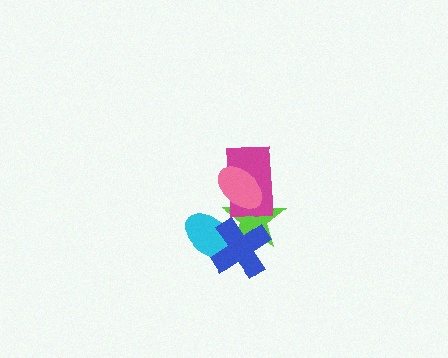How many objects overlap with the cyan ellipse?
2 objects overlap with the cyan ellipse.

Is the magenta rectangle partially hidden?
Yes, it is partially covered by another shape.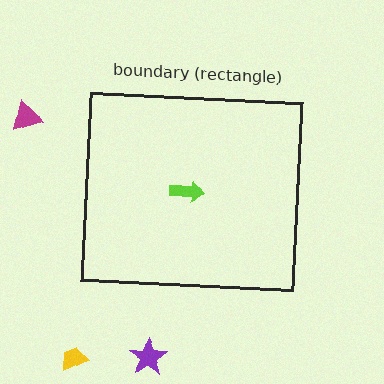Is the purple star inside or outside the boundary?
Outside.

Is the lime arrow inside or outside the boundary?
Inside.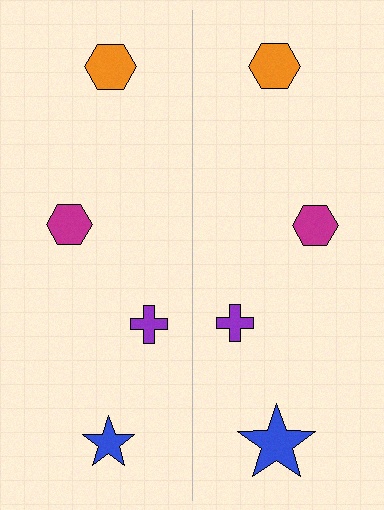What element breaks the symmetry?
The blue star on the right side has a different size than its mirror counterpart.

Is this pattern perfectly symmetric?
No, the pattern is not perfectly symmetric. The blue star on the right side has a different size than its mirror counterpart.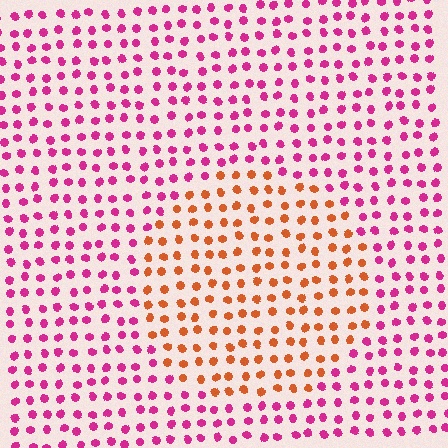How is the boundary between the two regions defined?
The boundary is defined purely by a slight shift in hue (about 55 degrees). Spacing, size, and orientation are identical on both sides.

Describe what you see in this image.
The image is filled with small magenta elements in a uniform arrangement. A circle-shaped region is visible where the elements are tinted to a slightly different hue, forming a subtle color boundary.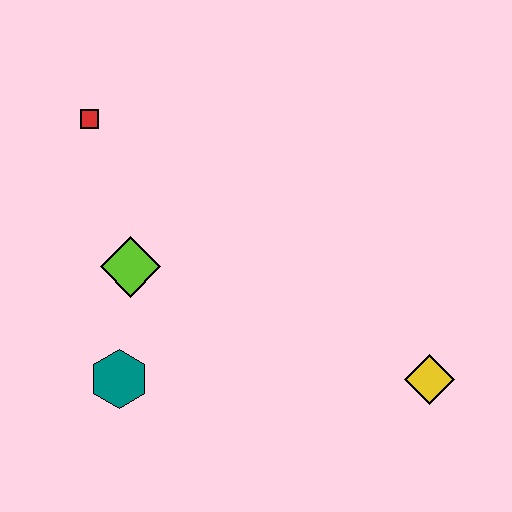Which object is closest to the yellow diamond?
The teal hexagon is closest to the yellow diamond.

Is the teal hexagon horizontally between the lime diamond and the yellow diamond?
No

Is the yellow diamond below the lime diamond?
Yes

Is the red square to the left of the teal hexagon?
Yes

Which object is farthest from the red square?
The yellow diamond is farthest from the red square.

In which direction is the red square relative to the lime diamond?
The red square is above the lime diamond.